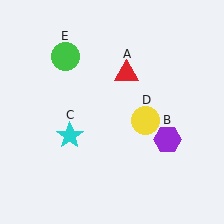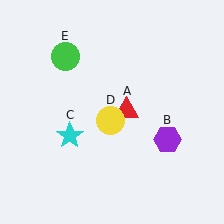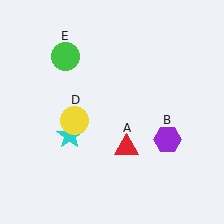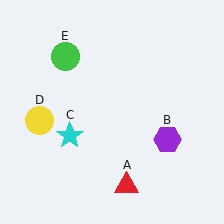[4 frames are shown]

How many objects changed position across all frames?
2 objects changed position: red triangle (object A), yellow circle (object D).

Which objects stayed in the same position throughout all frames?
Purple hexagon (object B) and cyan star (object C) and green circle (object E) remained stationary.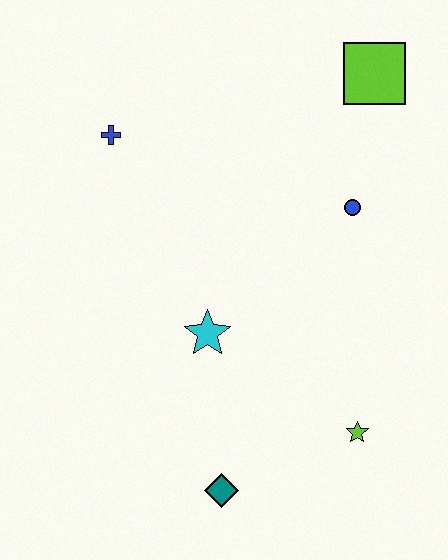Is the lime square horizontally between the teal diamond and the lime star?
No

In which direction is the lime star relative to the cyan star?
The lime star is to the right of the cyan star.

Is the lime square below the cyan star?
No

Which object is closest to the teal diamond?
The lime star is closest to the teal diamond.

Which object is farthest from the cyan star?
The lime square is farthest from the cyan star.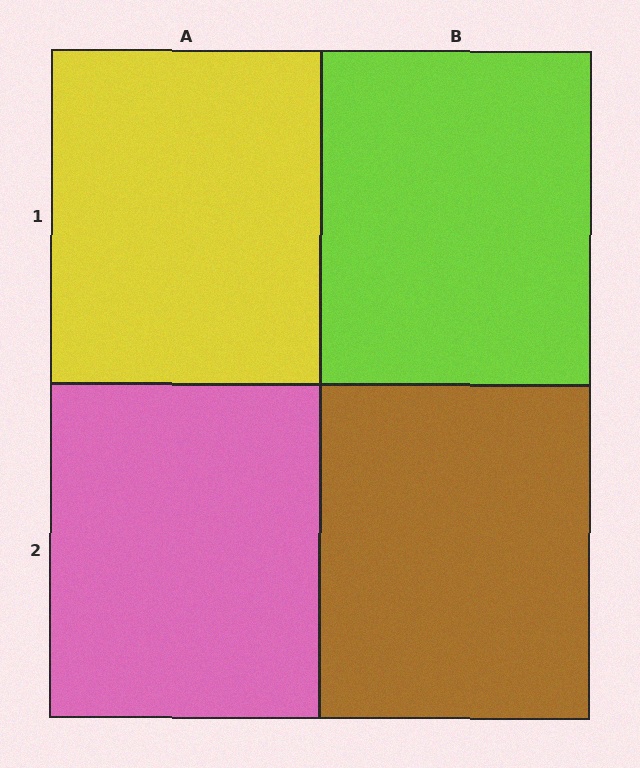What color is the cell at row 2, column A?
Pink.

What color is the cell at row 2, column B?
Brown.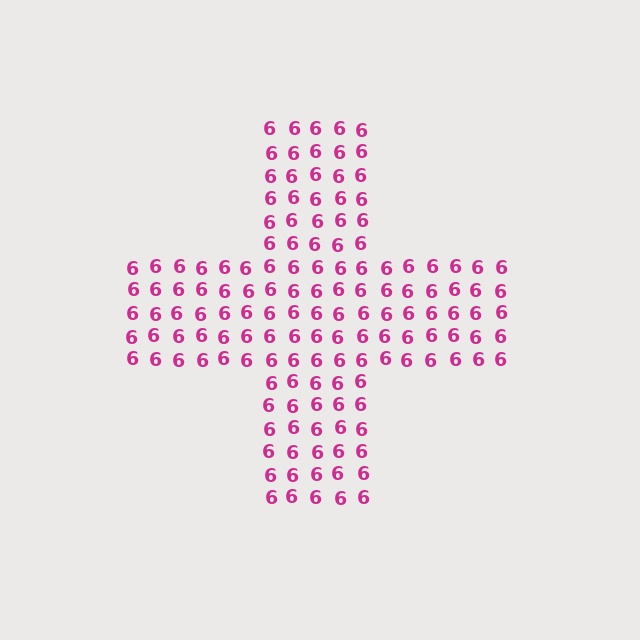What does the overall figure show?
The overall figure shows a cross.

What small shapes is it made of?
It is made of small digit 6's.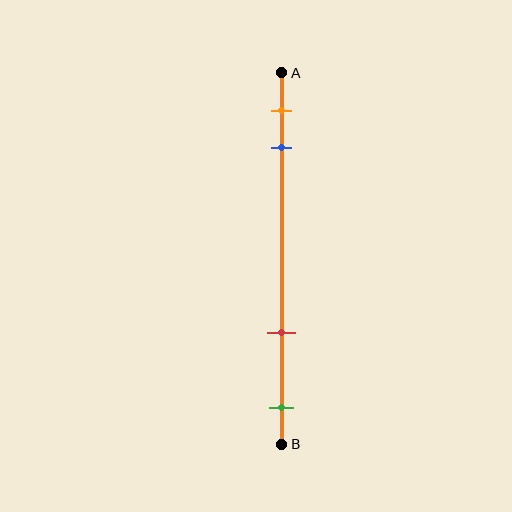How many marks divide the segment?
There are 4 marks dividing the segment.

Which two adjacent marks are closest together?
The orange and blue marks are the closest adjacent pair.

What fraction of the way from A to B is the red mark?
The red mark is approximately 70% (0.7) of the way from A to B.